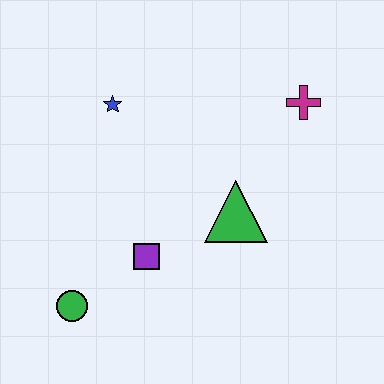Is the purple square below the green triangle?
Yes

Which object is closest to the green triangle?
The purple square is closest to the green triangle.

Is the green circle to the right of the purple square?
No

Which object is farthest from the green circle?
The magenta cross is farthest from the green circle.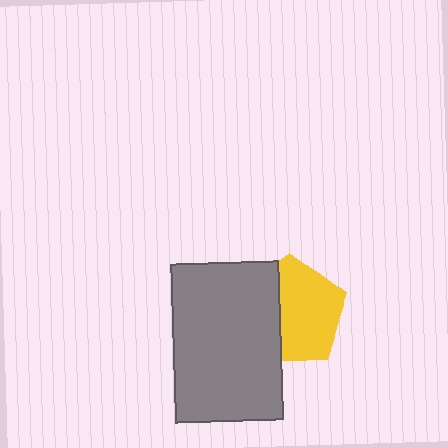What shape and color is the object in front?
The object in front is a gray rectangle.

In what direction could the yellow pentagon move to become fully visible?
The yellow pentagon could move right. That would shift it out from behind the gray rectangle entirely.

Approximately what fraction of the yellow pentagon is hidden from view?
Roughly 36% of the yellow pentagon is hidden behind the gray rectangle.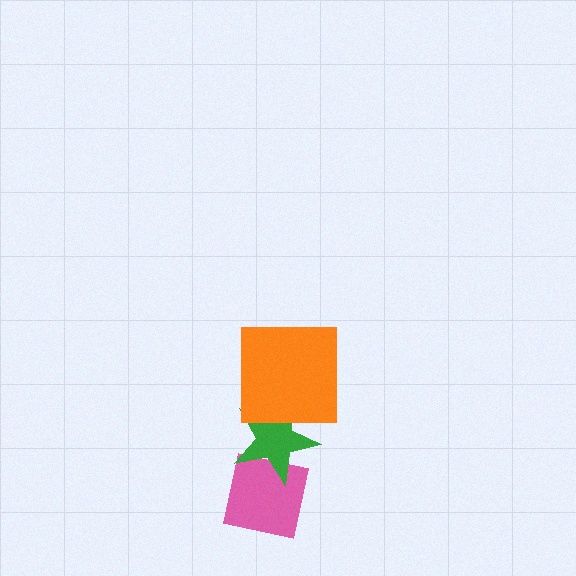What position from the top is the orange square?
The orange square is 1st from the top.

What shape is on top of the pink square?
The green star is on top of the pink square.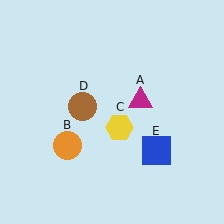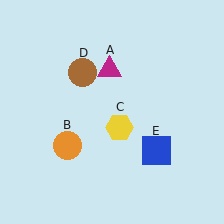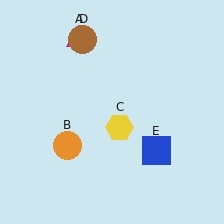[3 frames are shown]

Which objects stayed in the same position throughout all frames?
Orange circle (object B) and yellow hexagon (object C) and blue square (object E) remained stationary.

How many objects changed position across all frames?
2 objects changed position: magenta triangle (object A), brown circle (object D).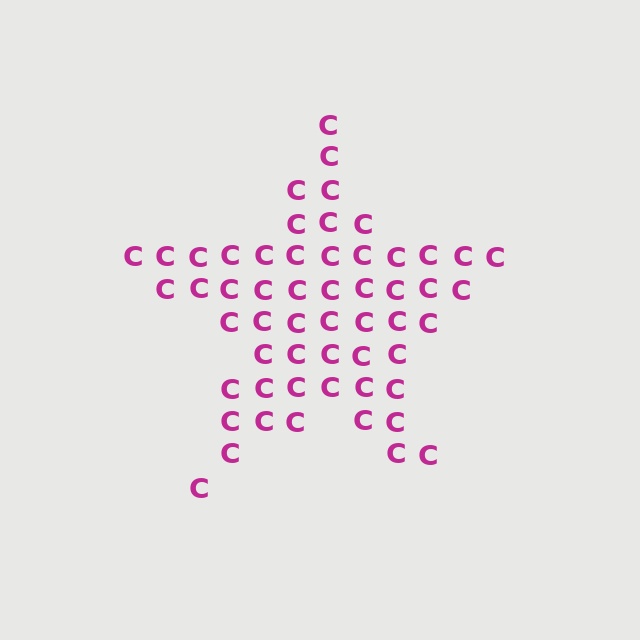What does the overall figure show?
The overall figure shows a star.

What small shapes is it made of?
It is made of small letter C's.